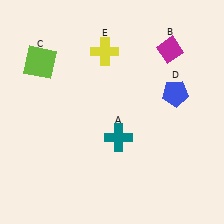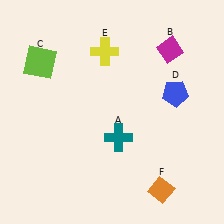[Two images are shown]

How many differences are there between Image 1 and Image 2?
There is 1 difference between the two images.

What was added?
An orange diamond (F) was added in Image 2.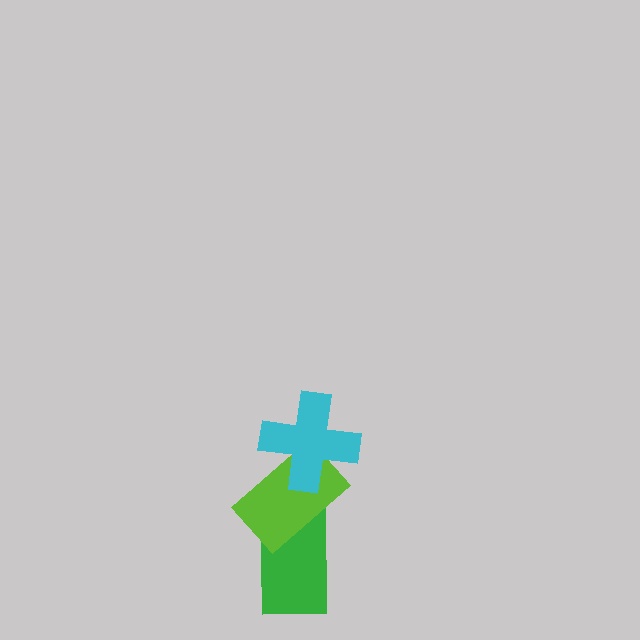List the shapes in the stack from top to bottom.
From top to bottom: the cyan cross, the lime rectangle, the green rectangle.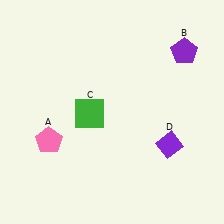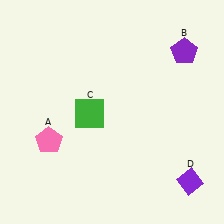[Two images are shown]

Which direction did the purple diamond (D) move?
The purple diamond (D) moved down.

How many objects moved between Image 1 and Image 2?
1 object moved between the two images.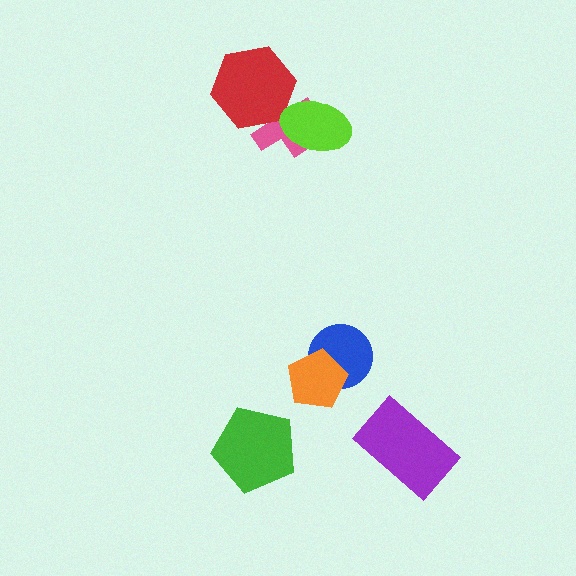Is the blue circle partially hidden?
Yes, it is partially covered by another shape.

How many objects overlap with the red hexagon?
1 object overlaps with the red hexagon.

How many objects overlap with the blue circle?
1 object overlaps with the blue circle.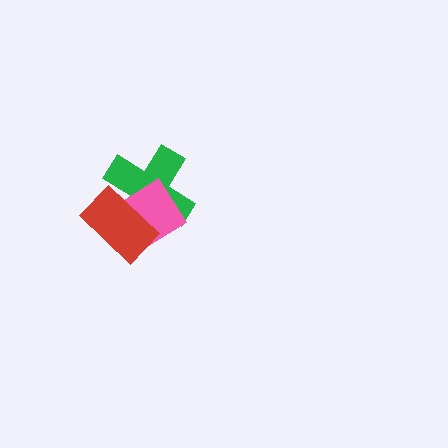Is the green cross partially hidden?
Yes, it is partially covered by another shape.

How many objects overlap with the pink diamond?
2 objects overlap with the pink diamond.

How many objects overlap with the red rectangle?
2 objects overlap with the red rectangle.